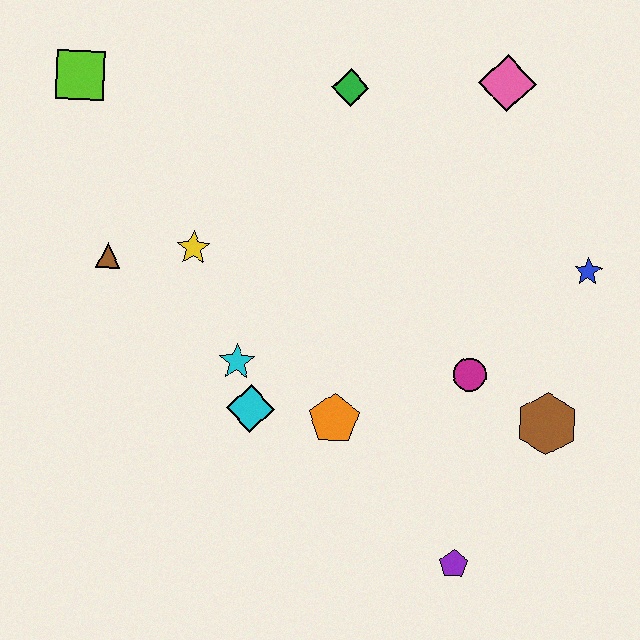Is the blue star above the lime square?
No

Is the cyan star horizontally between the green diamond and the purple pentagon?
No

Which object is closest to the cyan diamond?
The cyan star is closest to the cyan diamond.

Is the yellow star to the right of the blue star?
No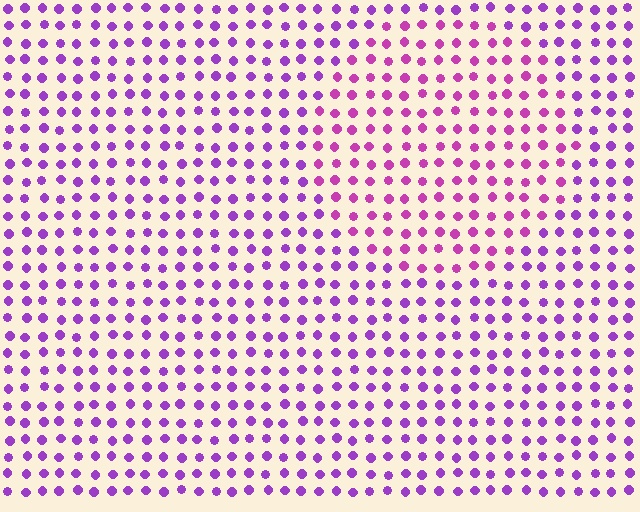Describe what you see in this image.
The image is filled with small purple elements in a uniform arrangement. A circle-shaped region is visible where the elements are tinted to a slightly different hue, forming a subtle color boundary.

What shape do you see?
I see a circle.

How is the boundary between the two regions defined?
The boundary is defined purely by a slight shift in hue (about 28 degrees). Spacing, size, and orientation are identical on both sides.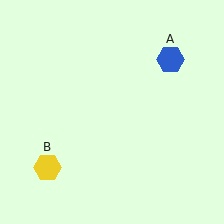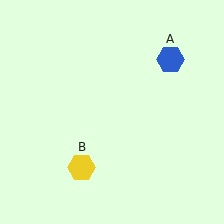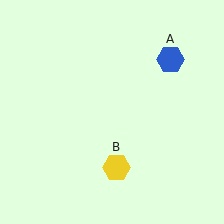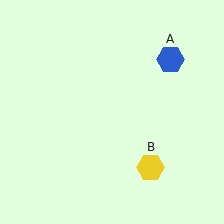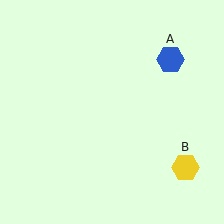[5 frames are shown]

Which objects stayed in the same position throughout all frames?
Blue hexagon (object A) remained stationary.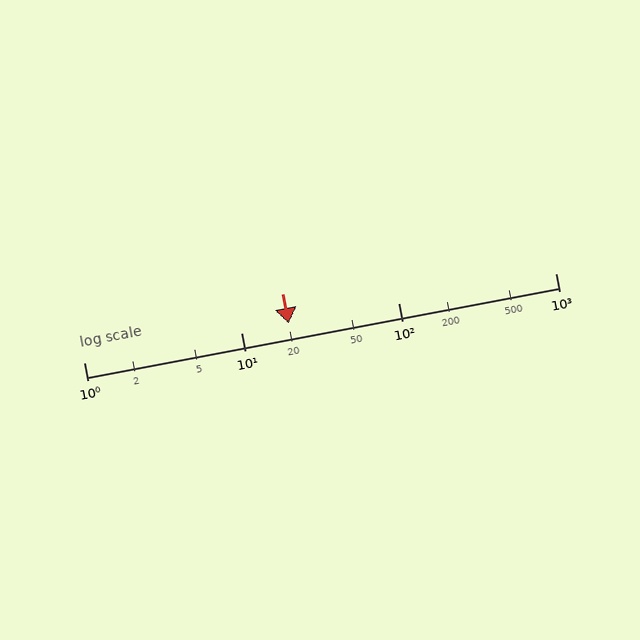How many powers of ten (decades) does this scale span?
The scale spans 3 decades, from 1 to 1000.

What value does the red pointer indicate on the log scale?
The pointer indicates approximately 20.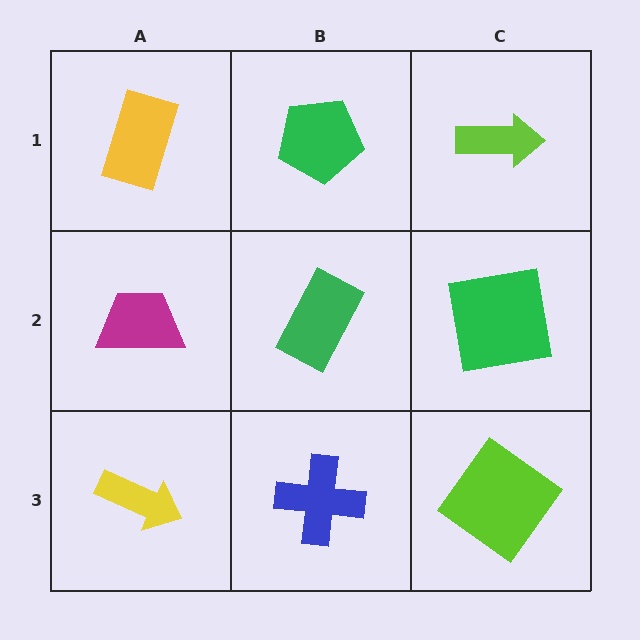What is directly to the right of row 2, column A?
A green rectangle.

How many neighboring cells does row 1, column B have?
3.